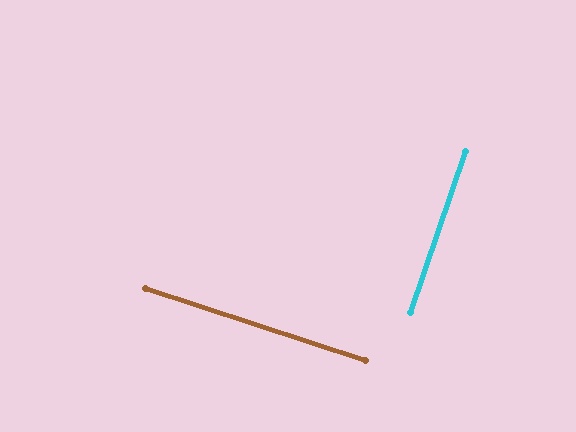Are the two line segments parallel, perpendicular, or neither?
Perpendicular — they meet at approximately 89°.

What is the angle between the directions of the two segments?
Approximately 89 degrees.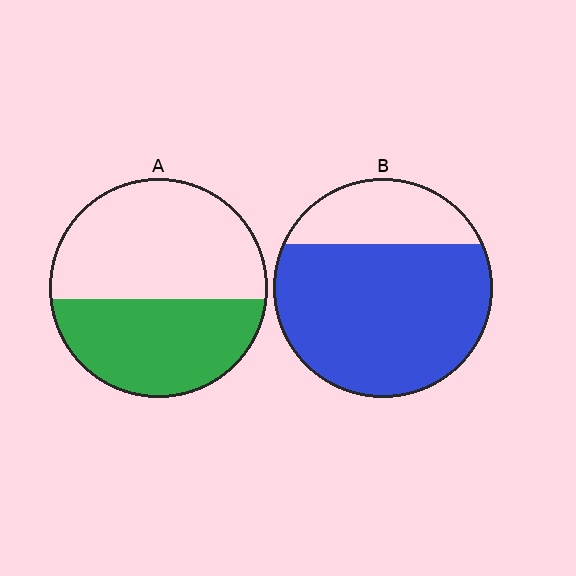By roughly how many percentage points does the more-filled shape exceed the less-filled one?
By roughly 30 percentage points (B over A).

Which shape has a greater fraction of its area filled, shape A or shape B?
Shape B.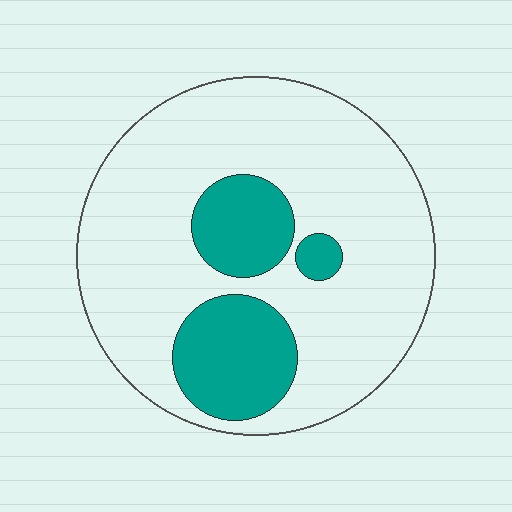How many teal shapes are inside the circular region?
3.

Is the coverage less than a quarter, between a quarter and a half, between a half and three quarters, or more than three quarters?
Less than a quarter.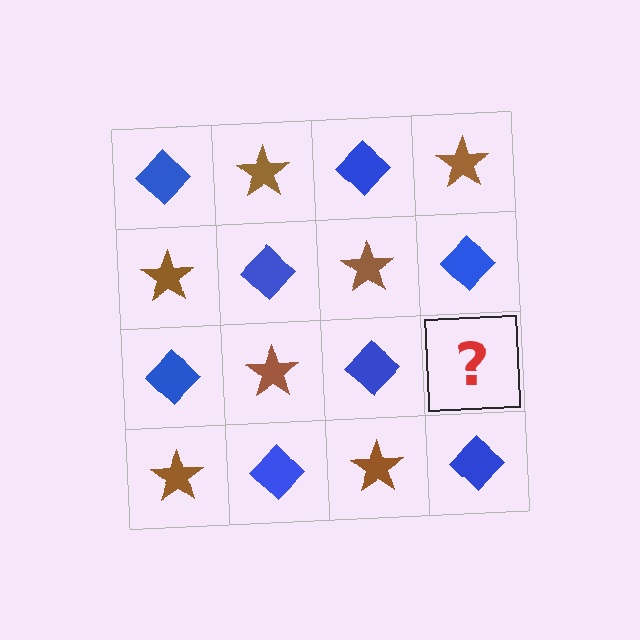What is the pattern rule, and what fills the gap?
The rule is that it alternates blue diamond and brown star in a checkerboard pattern. The gap should be filled with a brown star.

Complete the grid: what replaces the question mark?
The question mark should be replaced with a brown star.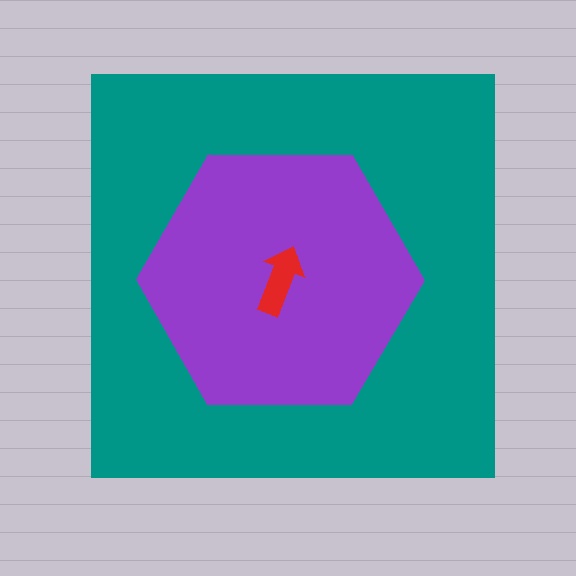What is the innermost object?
The red arrow.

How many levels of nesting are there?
3.